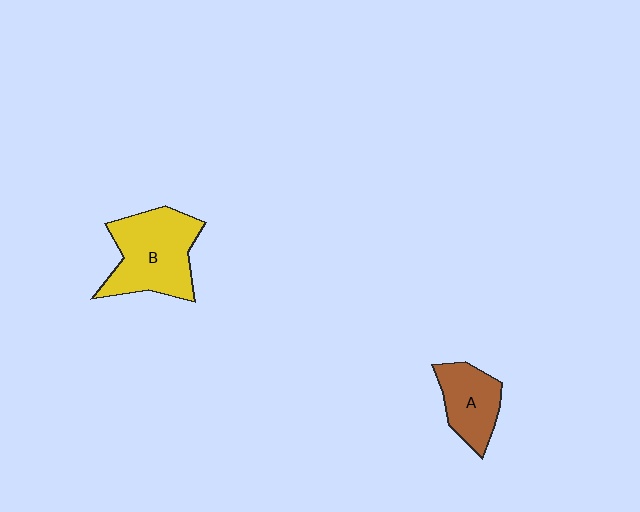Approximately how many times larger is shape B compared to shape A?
Approximately 1.7 times.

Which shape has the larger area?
Shape B (yellow).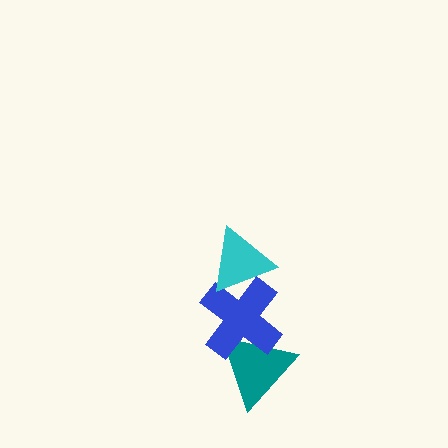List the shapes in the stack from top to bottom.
From top to bottom: the cyan triangle, the blue cross, the teal triangle.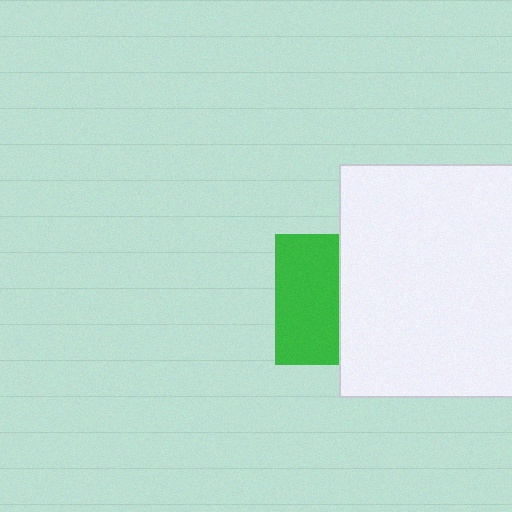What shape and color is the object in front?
The object in front is a white rectangle.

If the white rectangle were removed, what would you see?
You would see the complete green square.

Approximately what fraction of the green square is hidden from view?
Roughly 51% of the green square is hidden behind the white rectangle.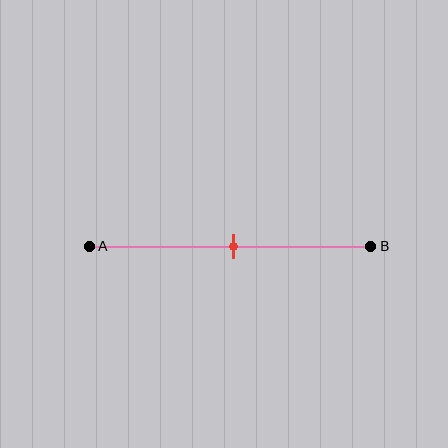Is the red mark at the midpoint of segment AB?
Yes, the mark is approximately at the midpoint.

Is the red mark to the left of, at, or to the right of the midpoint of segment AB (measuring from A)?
The red mark is approximately at the midpoint of segment AB.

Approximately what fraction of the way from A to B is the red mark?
The red mark is approximately 50% of the way from A to B.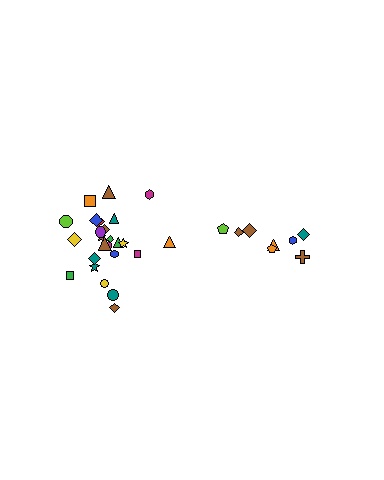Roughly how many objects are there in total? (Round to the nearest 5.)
Roughly 35 objects in total.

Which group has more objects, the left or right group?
The left group.